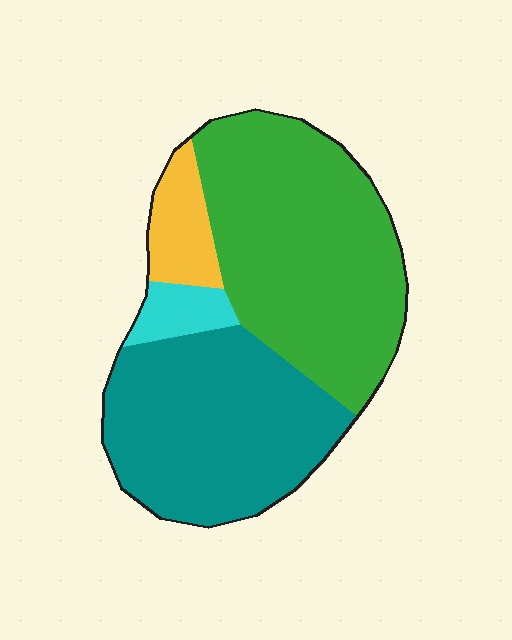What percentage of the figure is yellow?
Yellow covers 8% of the figure.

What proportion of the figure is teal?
Teal takes up about two fifths (2/5) of the figure.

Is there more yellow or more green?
Green.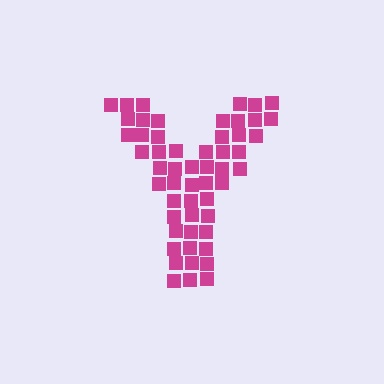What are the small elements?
The small elements are squares.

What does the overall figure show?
The overall figure shows the letter Y.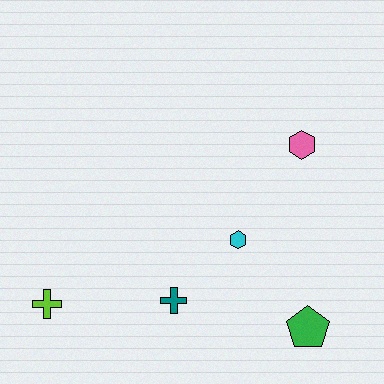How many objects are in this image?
There are 5 objects.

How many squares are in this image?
There are no squares.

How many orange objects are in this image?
There are no orange objects.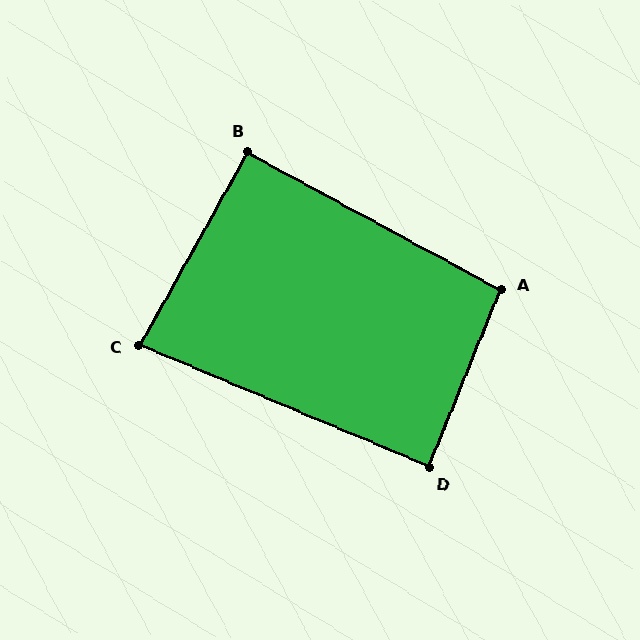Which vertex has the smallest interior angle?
C, at approximately 84 degrees.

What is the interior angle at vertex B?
Approximately 91 degrees (approximately right).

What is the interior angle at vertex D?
Approximately 89 degrees (approximately right).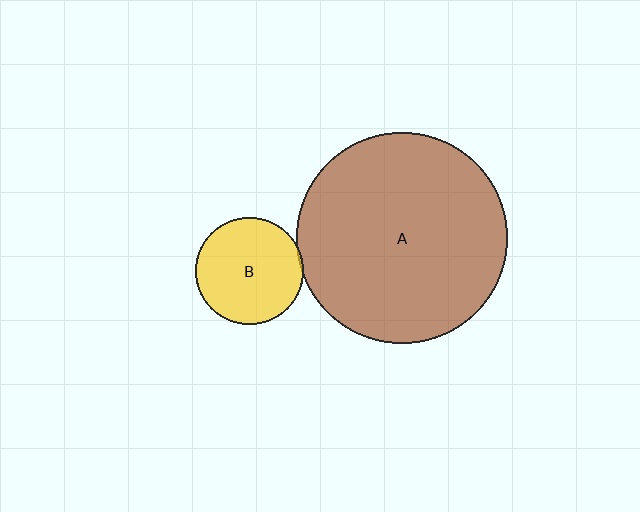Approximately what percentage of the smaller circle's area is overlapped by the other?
Approximately 5%.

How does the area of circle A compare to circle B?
Approximately 3.9 times.